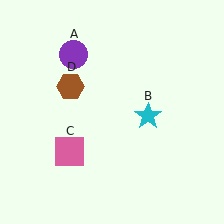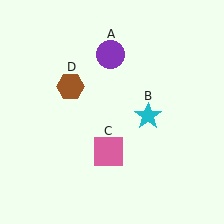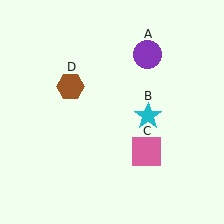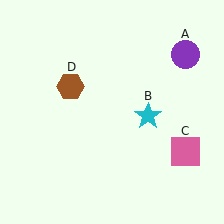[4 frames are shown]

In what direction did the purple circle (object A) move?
The purple circle (object A) moved right.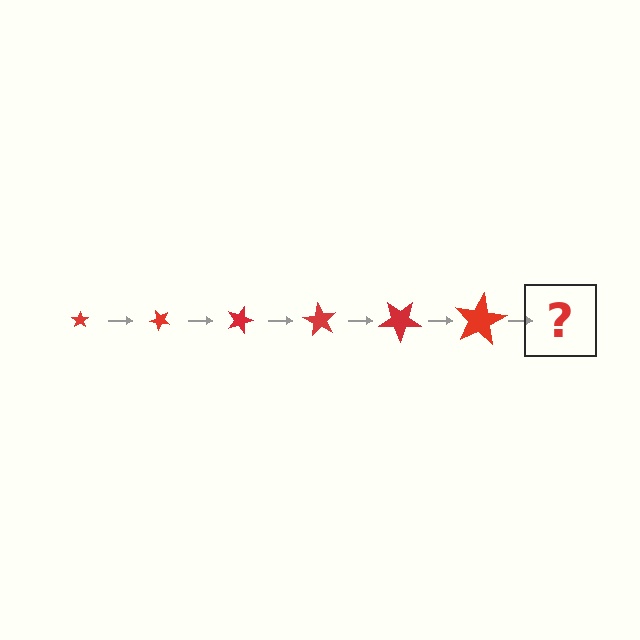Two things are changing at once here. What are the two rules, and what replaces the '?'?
The two rules are that the star grows larger each step and it rotates 45 degrees each step. The '?' should be a star, larger than the previous one and rotated 270 degrees from the start.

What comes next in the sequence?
The next element should be a star, larger than the previous one and rotated 270 degrees from the start.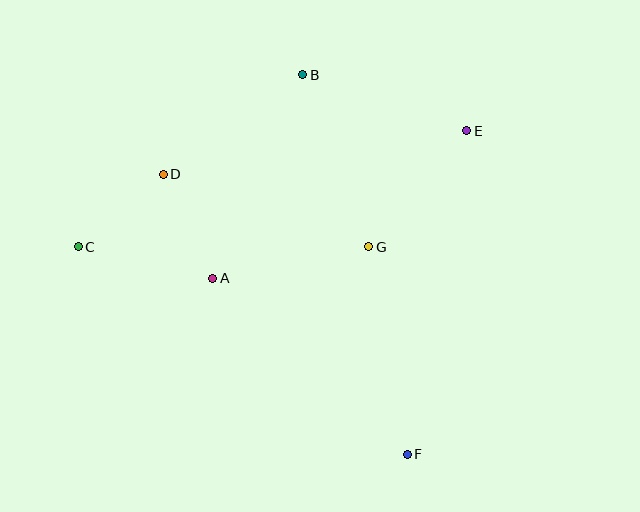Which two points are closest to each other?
Points C and D are closest to each other.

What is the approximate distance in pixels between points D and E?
The distance between D and E is approximately 306 pixels.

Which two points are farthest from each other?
Points C and E are farthest from each other.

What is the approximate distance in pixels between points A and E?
The distance between A and E is approximately 293 pixels.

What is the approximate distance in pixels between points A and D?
The distance between A and D is approximately 115 pixels.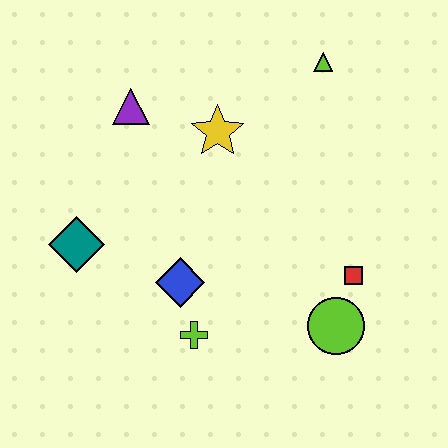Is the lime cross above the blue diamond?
No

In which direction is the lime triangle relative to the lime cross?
The lime triangle is above the lime cross.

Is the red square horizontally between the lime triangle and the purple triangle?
No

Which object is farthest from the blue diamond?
The lime triangle is farthest from the blue diamond.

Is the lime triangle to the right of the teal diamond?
Yes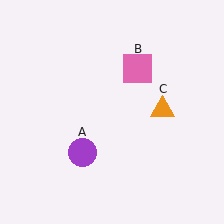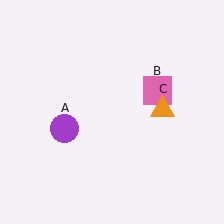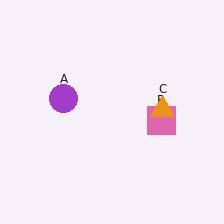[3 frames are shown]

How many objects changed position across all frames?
2 objects changed position: purple circle (object A), pink square (object B).